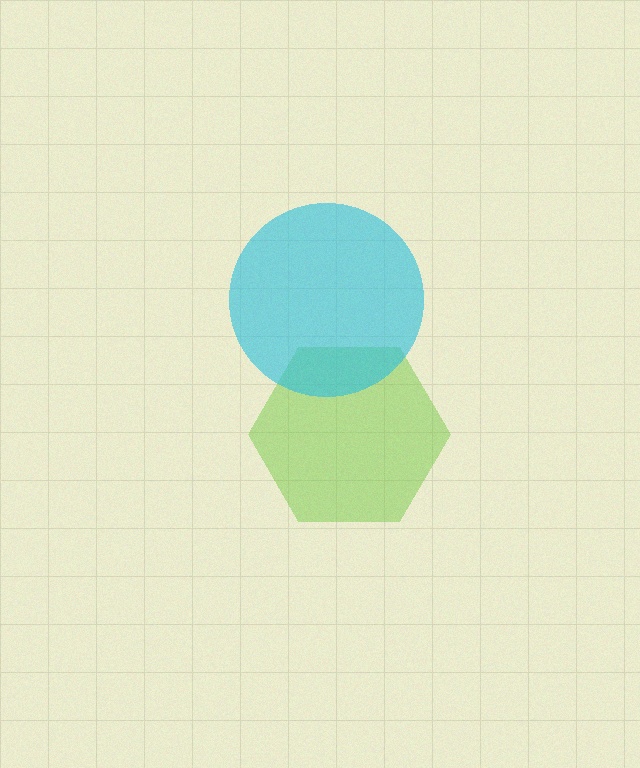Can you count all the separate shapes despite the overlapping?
Yes, there are 2 separate shapes.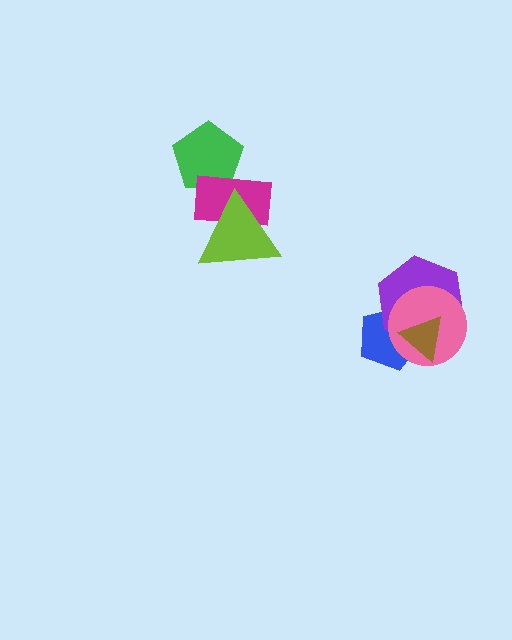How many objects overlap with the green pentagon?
1 object overlaps with the green pentagon.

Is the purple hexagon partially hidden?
Yes, it is partially covered by another shape.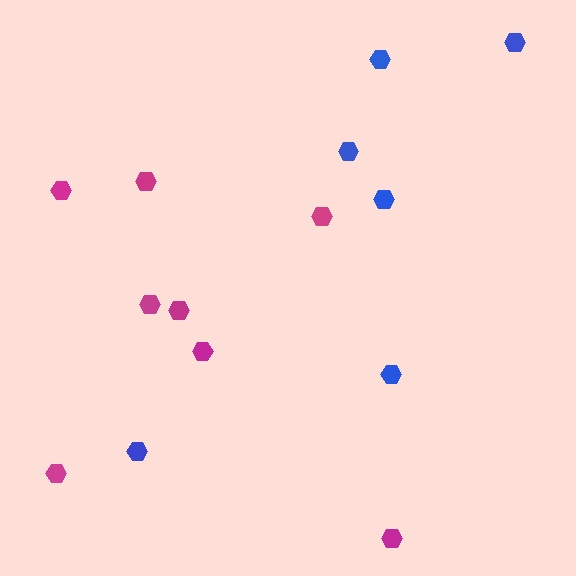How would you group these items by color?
There are 2 groups: one group of blue hexagons (6) and one group of magenta hexagons (8).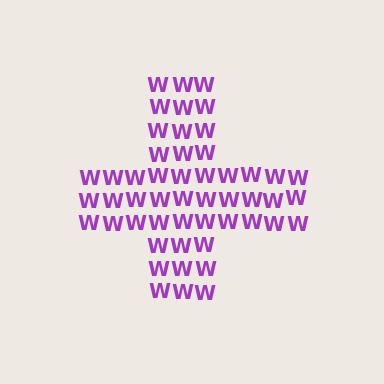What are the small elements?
The small elements are letter W's.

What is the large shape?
The large shape is a cross.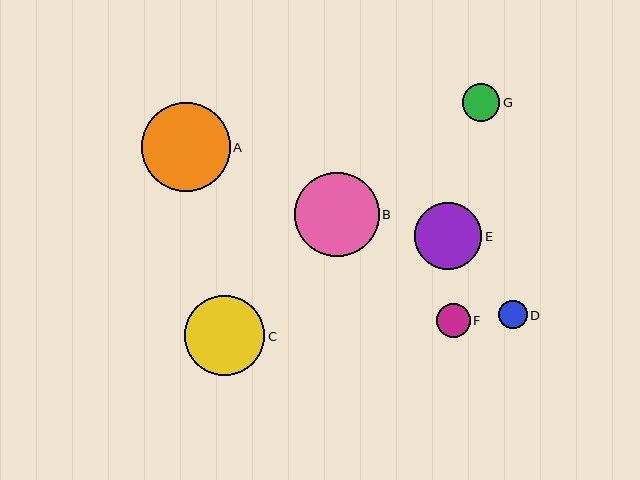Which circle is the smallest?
Circle D is the smallest with a size of approximately 29 pixels.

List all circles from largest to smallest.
From largest to smallest: A, B, C, E, G, F, D.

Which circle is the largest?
Circle A is the largest with a size of approximately 89 pixels.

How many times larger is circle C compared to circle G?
Circle C is approximately 2.1 times the size of circle G.